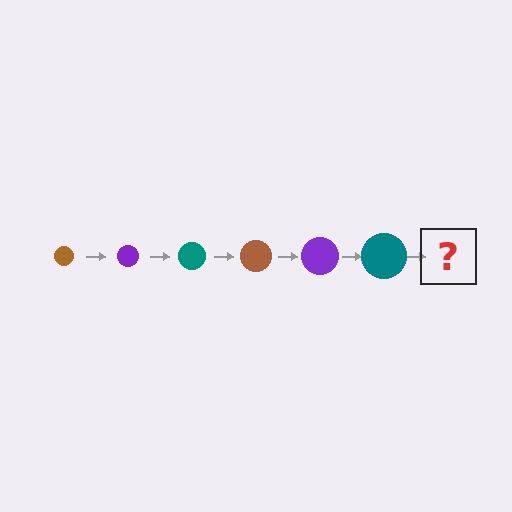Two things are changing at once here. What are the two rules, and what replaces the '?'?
The two rules are that the circle grows larger each step and the color cycles through brown, purple, and teal. The '?' should be a brown circle, larger than the previous one.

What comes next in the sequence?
The next element should be a brown circle, larger than the previous one.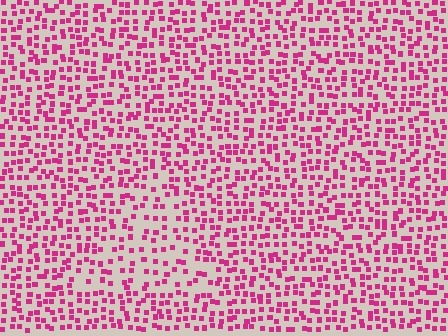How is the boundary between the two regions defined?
The boundary is defined by a change in element density (approximately 1.7x ratio). All elements are the same color, size, and shape.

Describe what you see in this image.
The image contains small magenta elements arranged at two different densities. A triangle-shaped region is visible where the elements are less densely packed than the surrounding area.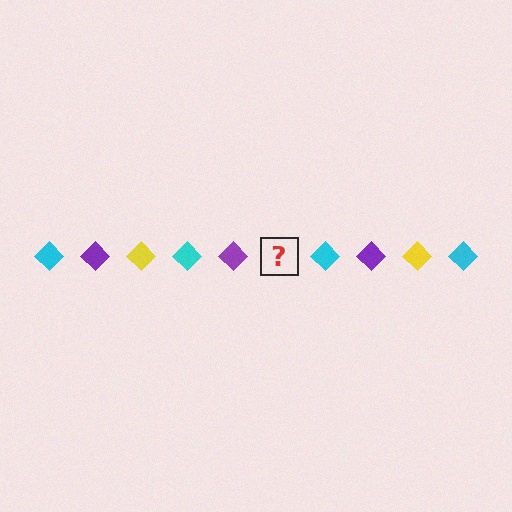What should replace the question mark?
The question mark should be replaced with a yellow diamond.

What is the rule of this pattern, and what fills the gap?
The rule is that the pattern cycles through cyan, purple, yellow diamonds. The gap should be filled with a yellow diamond.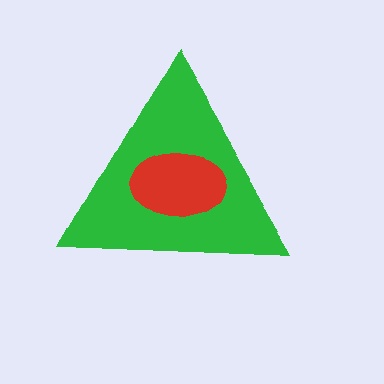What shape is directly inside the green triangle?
The red ellipse.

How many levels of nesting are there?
2.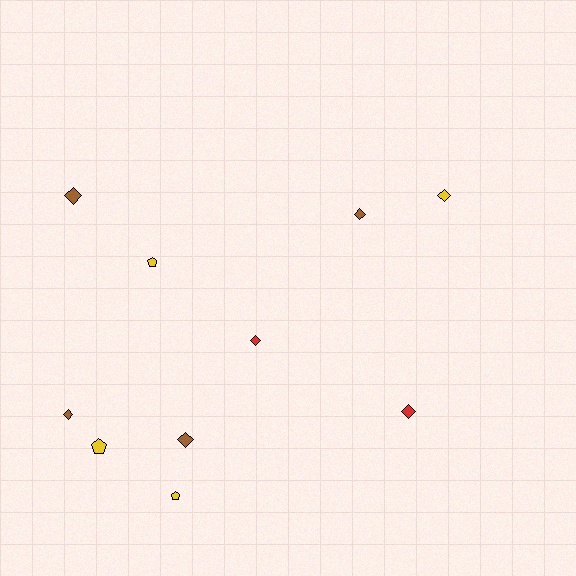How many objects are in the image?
There are 10 objects.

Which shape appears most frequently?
Diamond, with 7 objects.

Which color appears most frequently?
Yellow, with 4 objects.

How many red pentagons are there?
There are no red pentagons.